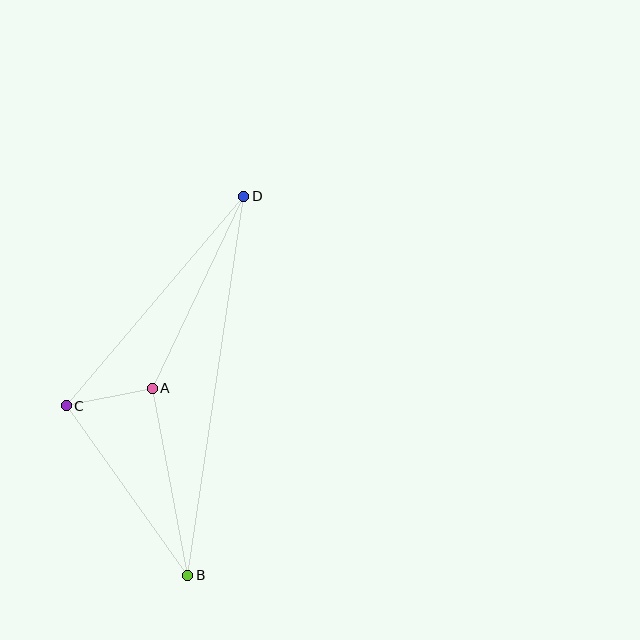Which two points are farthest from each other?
Points B and D are farthest from each other.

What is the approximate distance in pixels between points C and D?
The distance between C and D is approximately 275 pixels.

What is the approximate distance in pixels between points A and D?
The distance between A and D is approximately 213 pixels.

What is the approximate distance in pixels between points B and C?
The distance between B and C is approximately 209 pixels.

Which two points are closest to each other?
Points A and C are closest to each other.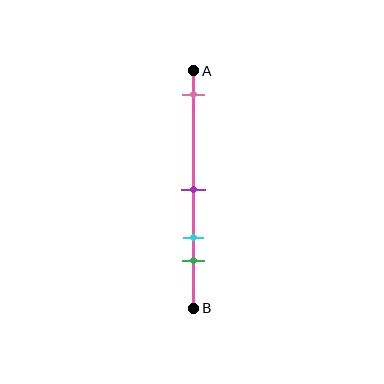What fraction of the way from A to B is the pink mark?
The pink mark is approximately 10% (0.1) of the way from A to B.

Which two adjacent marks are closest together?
The cyan and green marks are the closest adjacent pair.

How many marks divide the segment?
There are 4 marks dividing the segment.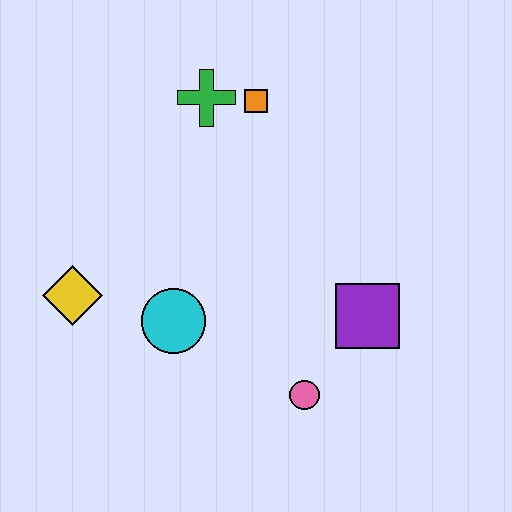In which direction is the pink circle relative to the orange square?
The pink circle is below the orange square.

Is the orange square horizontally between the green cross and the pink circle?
Yes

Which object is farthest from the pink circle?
The green cross is farthest from the pink circle.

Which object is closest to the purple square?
The pink circle is closest to the purple square.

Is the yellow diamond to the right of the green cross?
No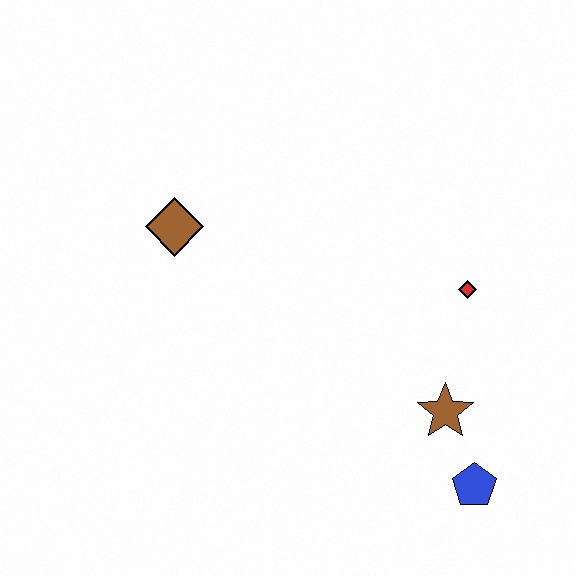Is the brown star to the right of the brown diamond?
Yes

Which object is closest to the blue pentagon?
The brown star is closest to the blue pentagon.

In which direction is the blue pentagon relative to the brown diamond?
The blue pentagon is to the right of the brown diamond.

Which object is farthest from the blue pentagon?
The brown diamond is farthest from the blue pentagon.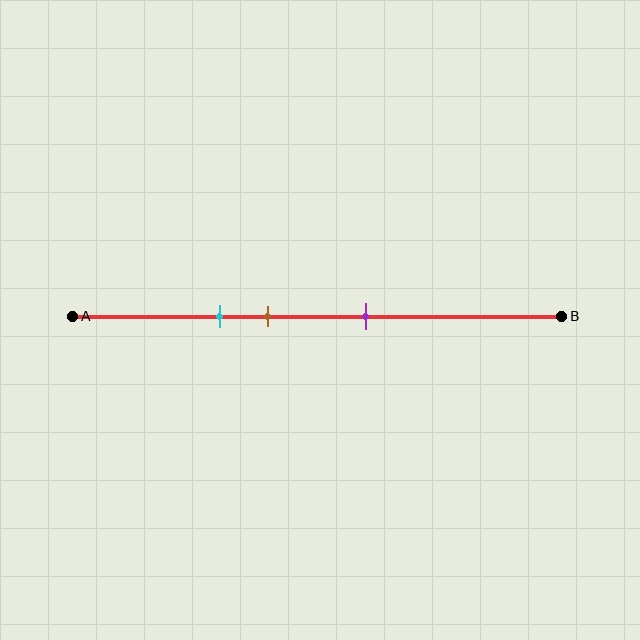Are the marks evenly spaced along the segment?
Yes, the marks are approximately evenly spaced.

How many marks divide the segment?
There are 3 marks dividing the segment.